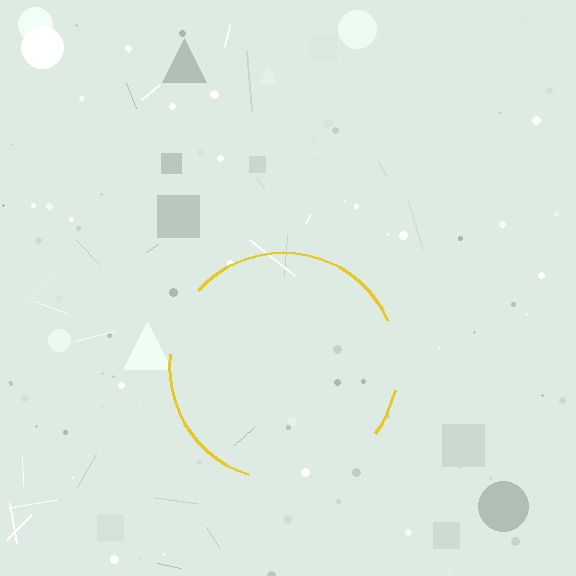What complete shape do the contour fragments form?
The contour fragments form a circle.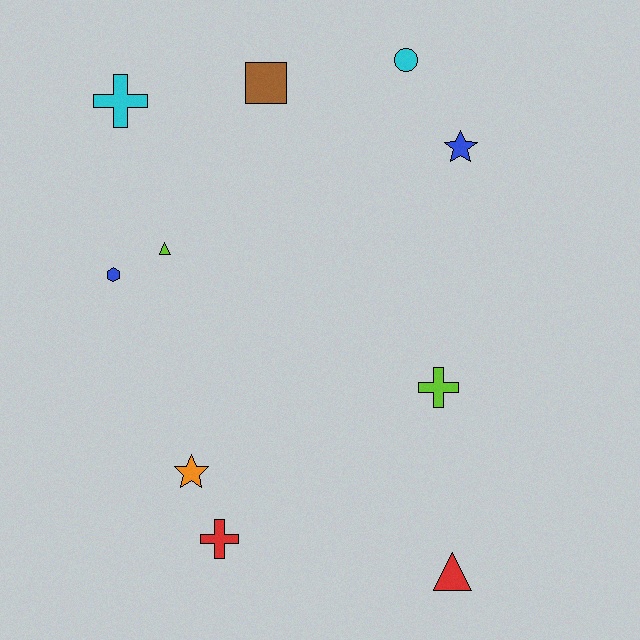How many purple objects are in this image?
There are no purple objects.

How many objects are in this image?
There are 10 objects.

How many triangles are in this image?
There are 2 triangles.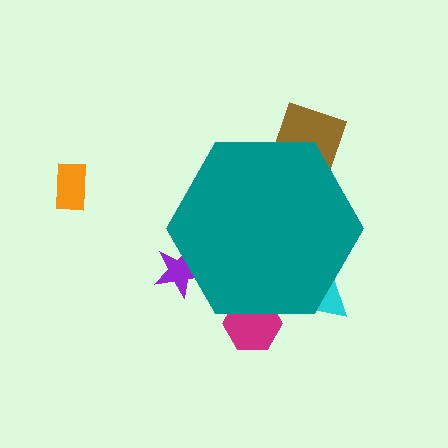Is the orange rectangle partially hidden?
No, the orange rectangle is fully visible.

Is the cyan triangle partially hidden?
Yes, the cyan triangle is partially hidden behind the teal hexagon.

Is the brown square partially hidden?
Yes, the brown square is partially hidden behind the teal hexagon.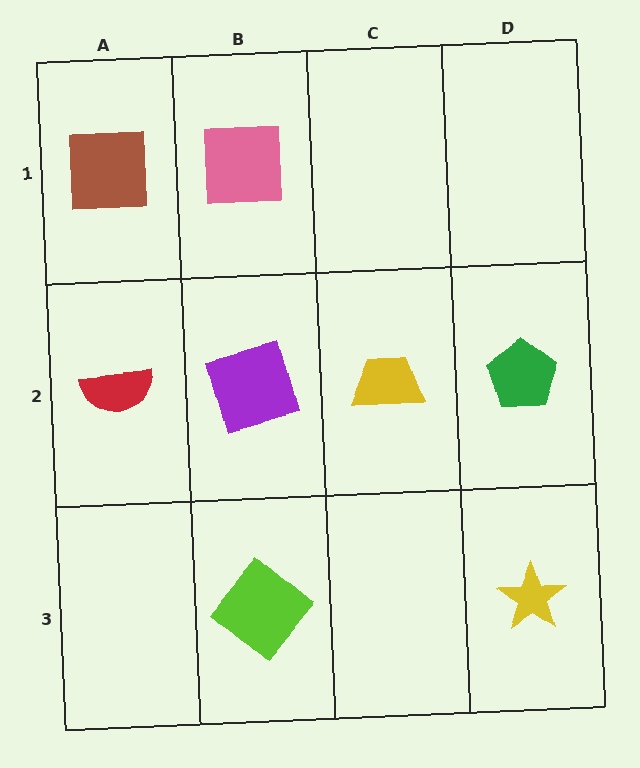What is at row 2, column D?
A green pentagon.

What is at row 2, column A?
A red semicircle.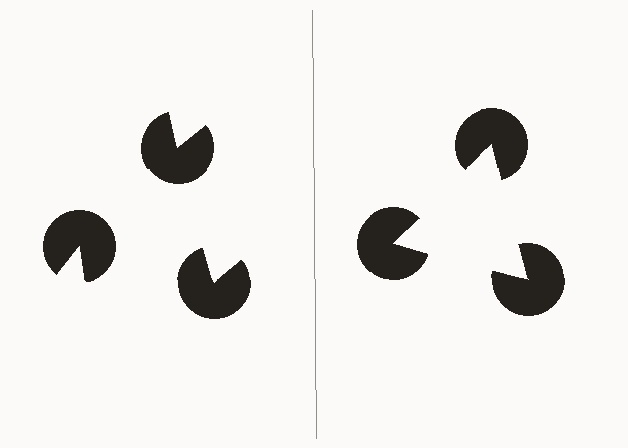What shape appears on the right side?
An illusory triangle.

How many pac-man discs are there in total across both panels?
6 — 3 on each side.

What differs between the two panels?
The pac-man discs are positioned identically on both sides; only the wedge orientations differ. On the right they align to a triangle; on the left they are misaligned.